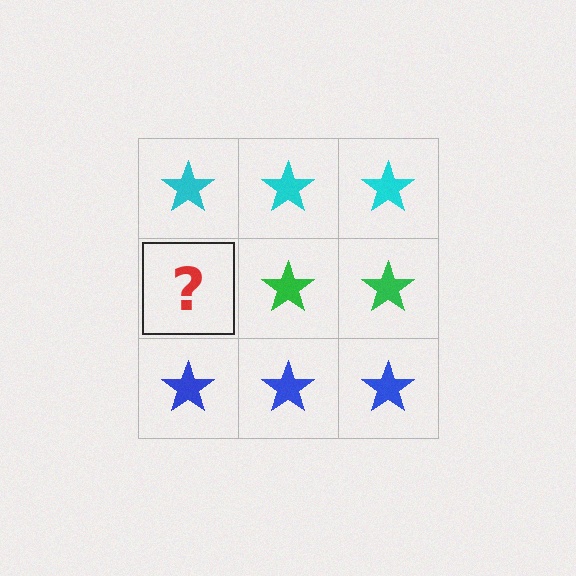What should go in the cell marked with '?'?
The missing cell should contain a green star.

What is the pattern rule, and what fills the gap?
The rule is that each row has a consistent color. The gap should be filled with a green star.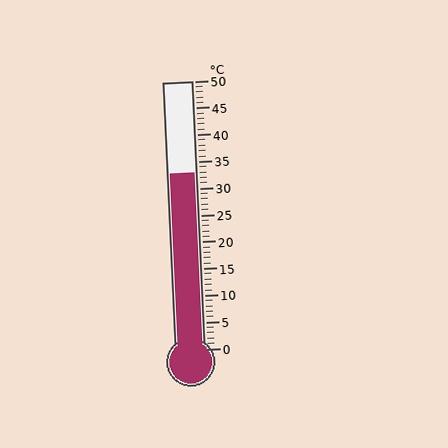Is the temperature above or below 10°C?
The temperature is above 10°C.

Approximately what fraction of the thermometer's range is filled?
The thermometer is filled to approximately 65% of its range.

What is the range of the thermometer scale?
The thermometer scale ranges from 0°C to 50°C.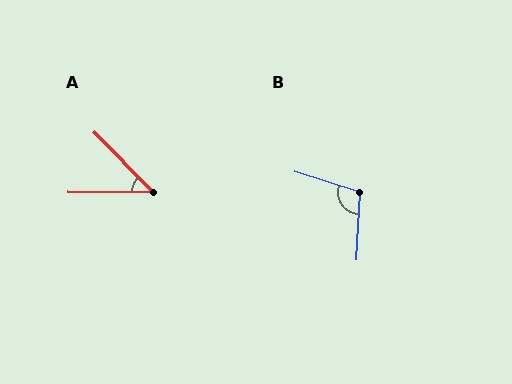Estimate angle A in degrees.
Approximately 45 degrees.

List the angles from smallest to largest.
A (45°), B (105°).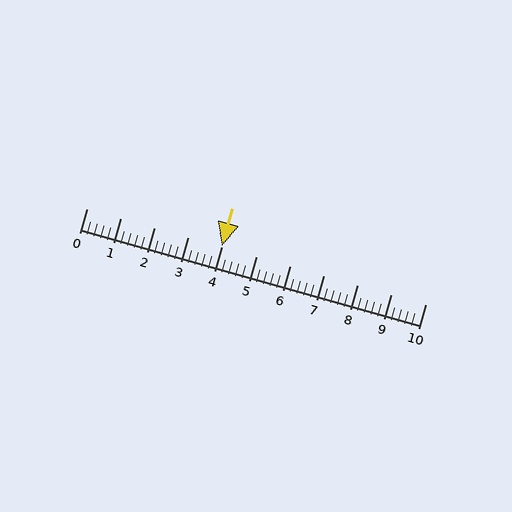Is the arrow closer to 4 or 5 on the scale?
The arrow is closer to 4.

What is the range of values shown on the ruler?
The ruler shows values from 0 to 10.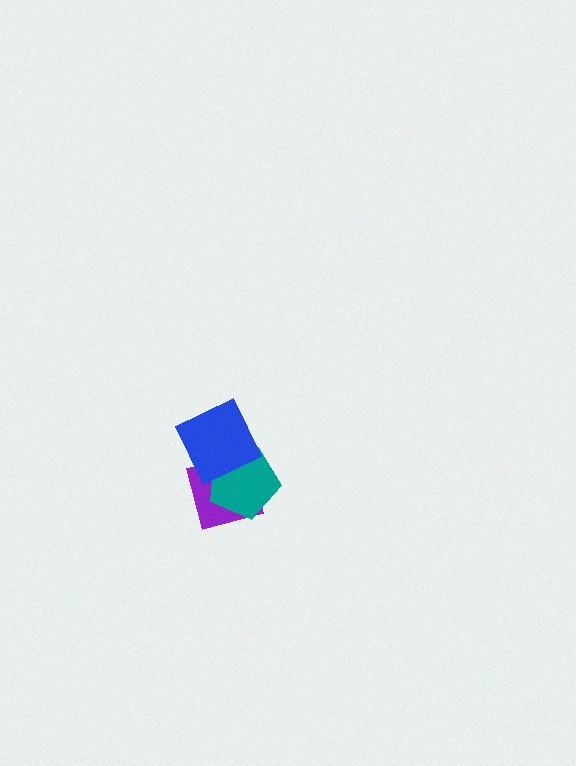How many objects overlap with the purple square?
2 objects overlap with the purple square.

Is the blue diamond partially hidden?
No, no other shape covers it.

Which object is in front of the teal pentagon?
The blue diamond is in front of the teal pentagon.